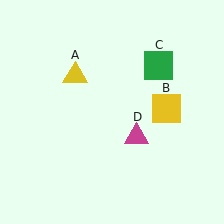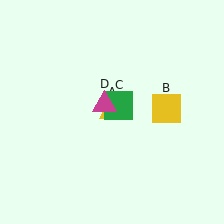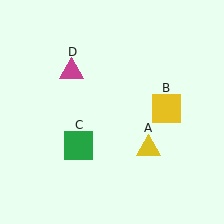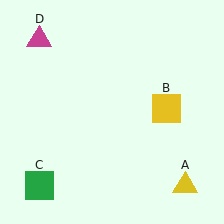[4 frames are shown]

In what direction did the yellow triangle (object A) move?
The yellow triangle (object A) moved down and to the right.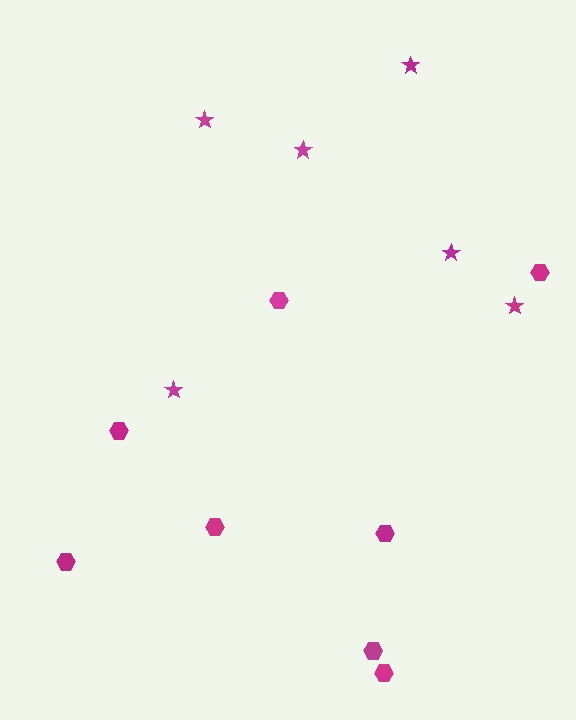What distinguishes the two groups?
There are 2 groups: one group of stars (6) and one group of hexagons (8).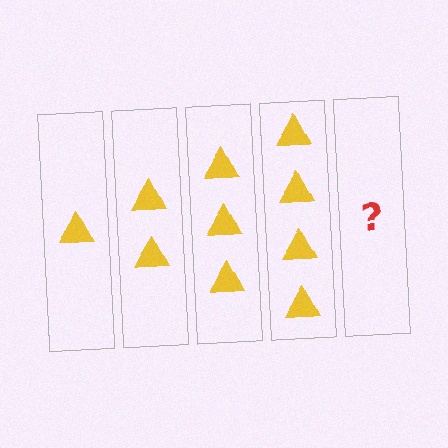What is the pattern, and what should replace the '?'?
The pattern is that each step adds one more triangle. The '?' should be 5 triangles.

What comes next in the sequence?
The next element should be 5 triangles.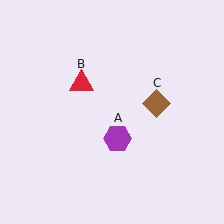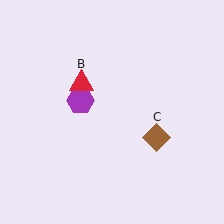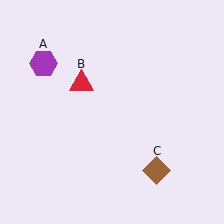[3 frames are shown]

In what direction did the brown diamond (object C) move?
The brown diamond (object C) moved down.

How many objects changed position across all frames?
2 objects changed position: purple hexagon (object A), brown diamond (object C).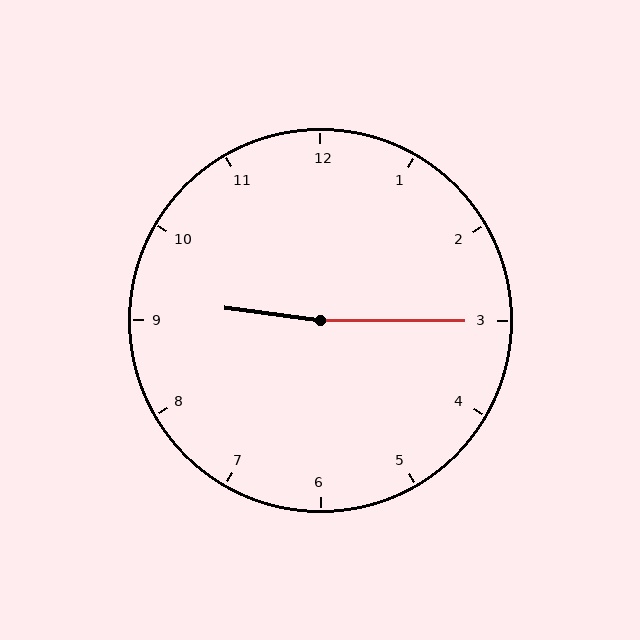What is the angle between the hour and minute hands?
Approximately 172 degrees.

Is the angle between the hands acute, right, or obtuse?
It is obtuse.